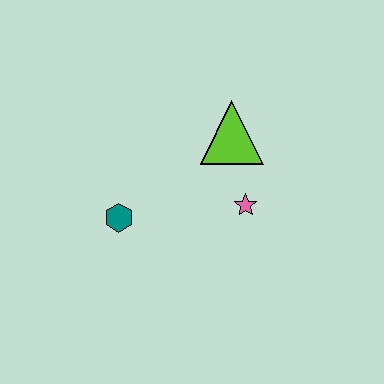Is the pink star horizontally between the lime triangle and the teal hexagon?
No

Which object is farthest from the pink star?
The teal hexagon is farthest from the pink star.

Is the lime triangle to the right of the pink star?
No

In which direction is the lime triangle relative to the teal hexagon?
The lime triangle is to the right of the teal hexagon.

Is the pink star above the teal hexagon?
Yes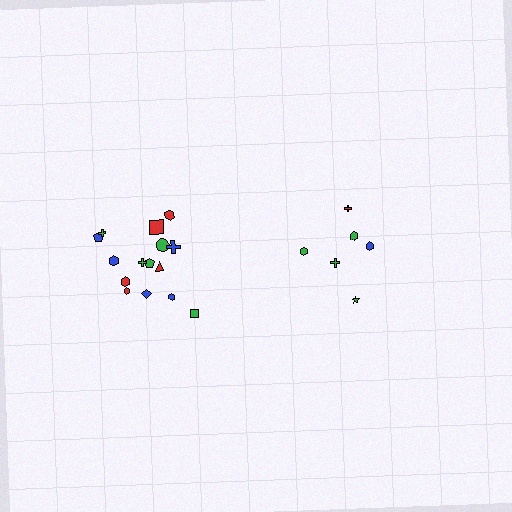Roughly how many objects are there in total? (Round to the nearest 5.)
Roughly 20 objects in total.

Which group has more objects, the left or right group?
The left group.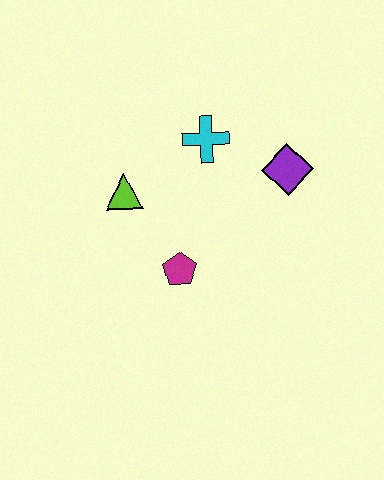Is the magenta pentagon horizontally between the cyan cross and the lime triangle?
Yes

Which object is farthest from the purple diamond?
The lime triangle is farthest from the purple diamond.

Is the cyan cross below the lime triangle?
No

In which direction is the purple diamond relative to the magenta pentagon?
The purple diamond is to the right of the magenta pentagon.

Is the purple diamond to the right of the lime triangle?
Yes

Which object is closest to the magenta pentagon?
The lime triangle is closest to the magenta pentagon.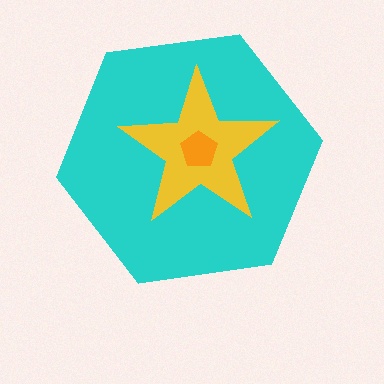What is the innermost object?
The orange pentagon.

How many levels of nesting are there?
3.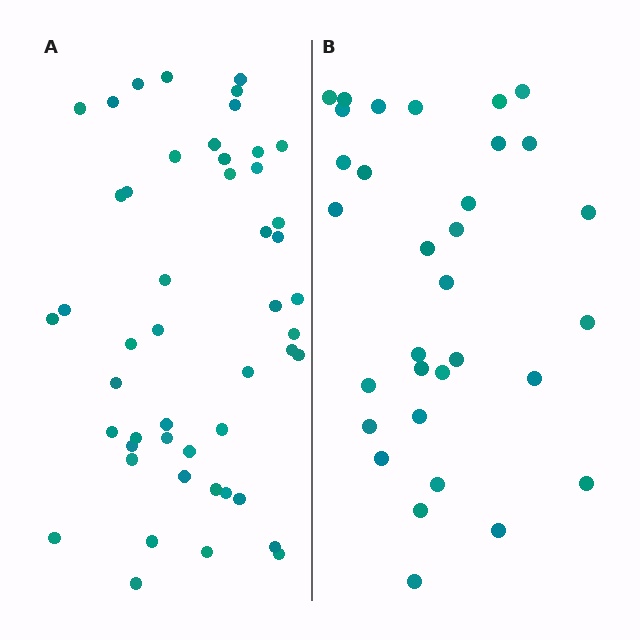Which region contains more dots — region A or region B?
Region A (the left region) has more dots.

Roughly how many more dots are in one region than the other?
Region A has approximately 15 more dots than region B.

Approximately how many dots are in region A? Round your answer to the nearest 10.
About 50 dots. (The exact count is 49, which rounds to 50.)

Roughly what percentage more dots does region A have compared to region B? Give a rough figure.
About 55% more.